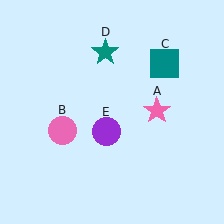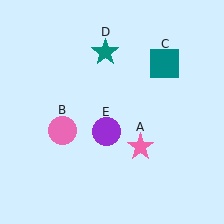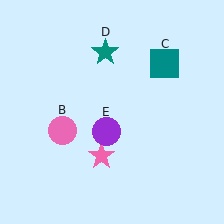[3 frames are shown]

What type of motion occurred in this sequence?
The pink star (object A) rotated clockwise around the center of the scene.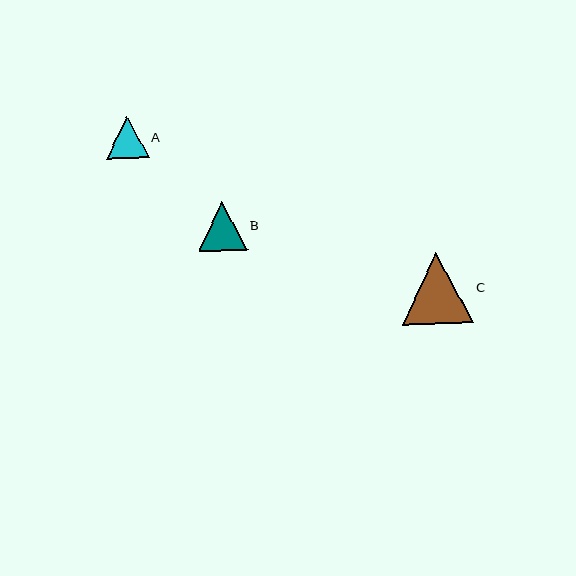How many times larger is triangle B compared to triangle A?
Triangle B is approximately 1.2 times the size of triangle A.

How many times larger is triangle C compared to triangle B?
Triangle C is approximately 1.5 times the size of triangle B.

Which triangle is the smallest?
Triangle A is the smallest with a size of approximately 42 pixels.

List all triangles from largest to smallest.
From largest to smallest: C, B, A.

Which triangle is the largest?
Triangle C is the largest with a size of approximately 71 pixels.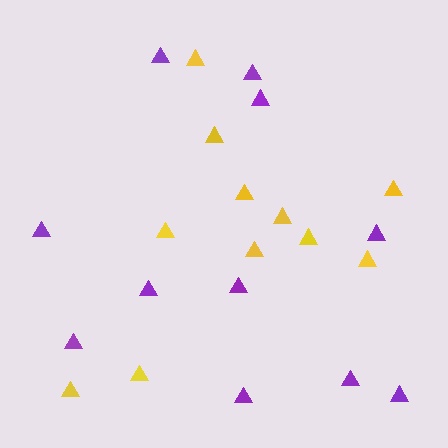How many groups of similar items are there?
There are 2 groups: one group of yellow triangles (11) and one group of purple triangles (11).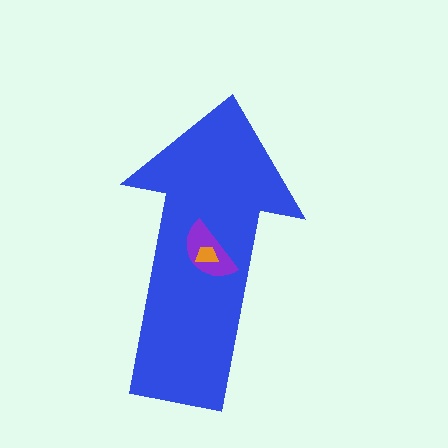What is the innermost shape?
The orange trapezoid.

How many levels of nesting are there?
3.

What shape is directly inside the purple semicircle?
The orange trapezoid.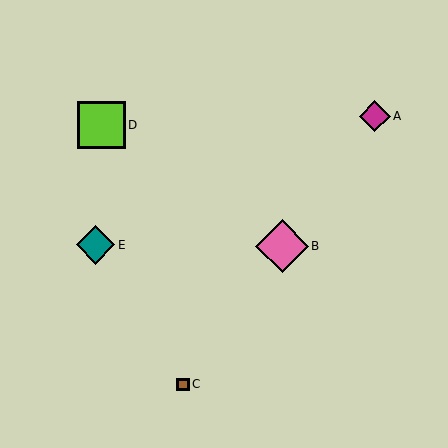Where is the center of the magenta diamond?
The center of the magenta diamond is at (375, 116).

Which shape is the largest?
The pink diamond (labeled B) is the largest.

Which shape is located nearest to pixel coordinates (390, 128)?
The magenta diamond (labeled A) at (375, 116) is nearest to that location.